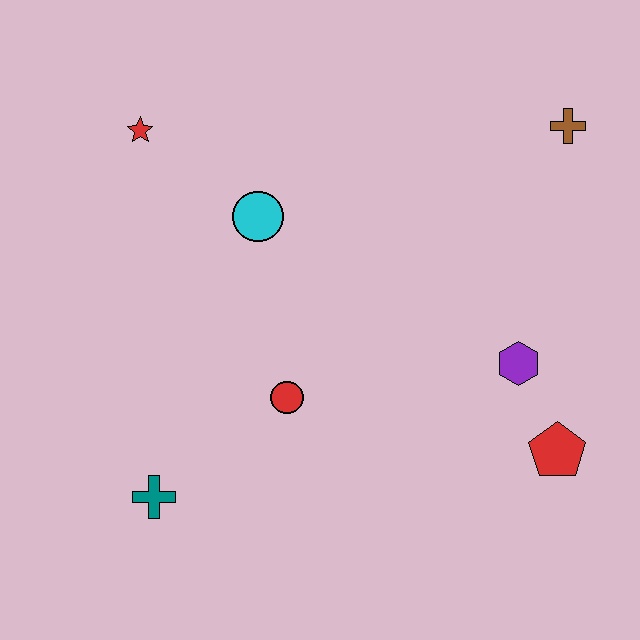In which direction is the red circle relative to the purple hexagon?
The red circle is to the left of the purple hexagon.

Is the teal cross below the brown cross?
Yes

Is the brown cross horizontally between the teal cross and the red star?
No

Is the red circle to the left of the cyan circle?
No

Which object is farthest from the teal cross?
The brown cross is farthest from the teal cross.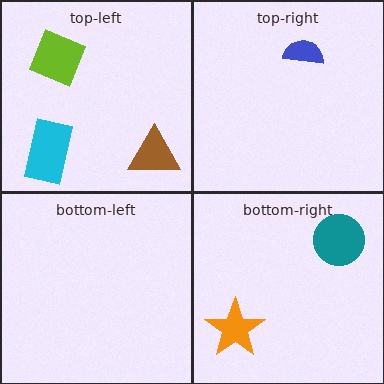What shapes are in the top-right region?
The blue semicircle.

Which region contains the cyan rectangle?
The top-left region.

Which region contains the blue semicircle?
The top-right region.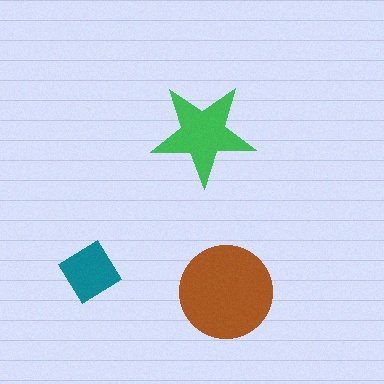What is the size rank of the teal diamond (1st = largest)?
3rd.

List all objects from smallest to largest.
The teal diamond, the green star, the brown circle.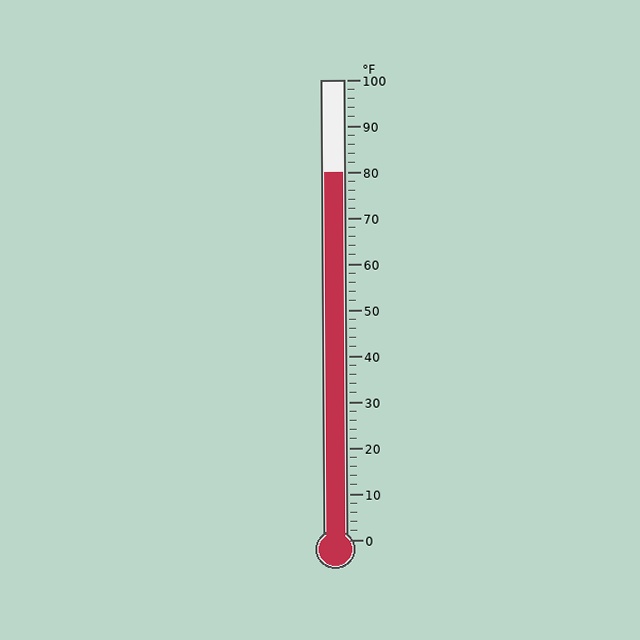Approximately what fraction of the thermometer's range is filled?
The thermometer is filled to approximately 80% of its range.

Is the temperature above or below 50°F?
The temperature is above 50°F.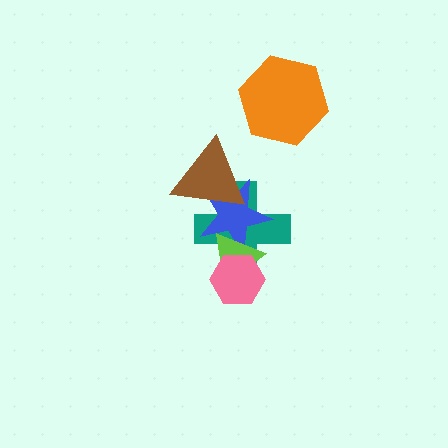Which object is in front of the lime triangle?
The pink hexagon is in front of the lime triangle.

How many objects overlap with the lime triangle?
3 objects overlap with the lime triangle.